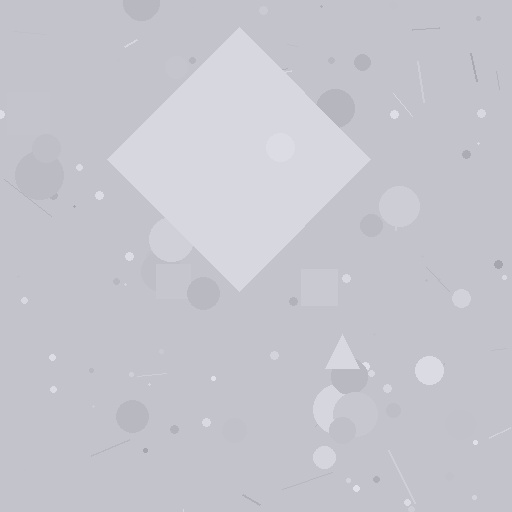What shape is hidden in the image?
A diamond is hidden in the image.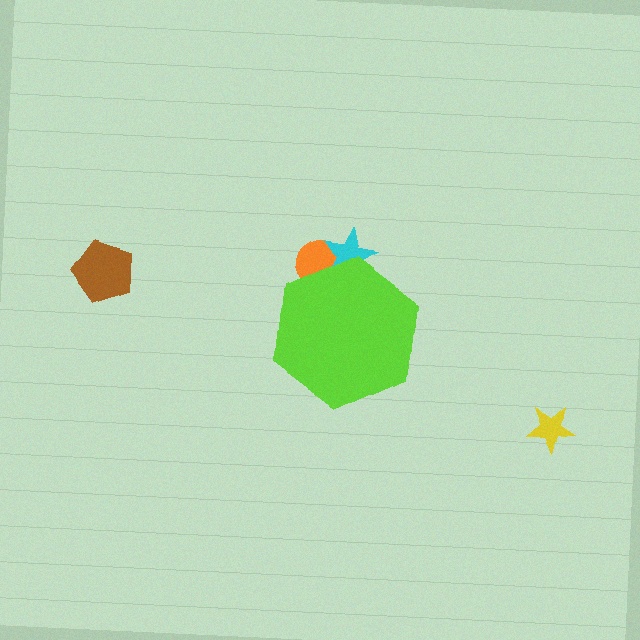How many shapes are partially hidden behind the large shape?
2 shapes are partially hidden.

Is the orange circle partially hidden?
Yes, the orange circle is partially hidden behind the lime hexagon.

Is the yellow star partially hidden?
No, the yellow star is fully visible.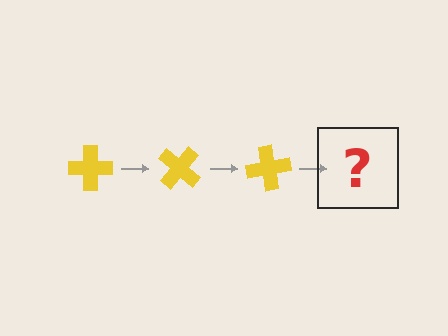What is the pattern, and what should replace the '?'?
The pattern is that the cross rotates 40 degrees each step. The '?' should be a yellow cross rotated 120 degrees.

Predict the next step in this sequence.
The next step is a yellow cross rotated 120 degrees.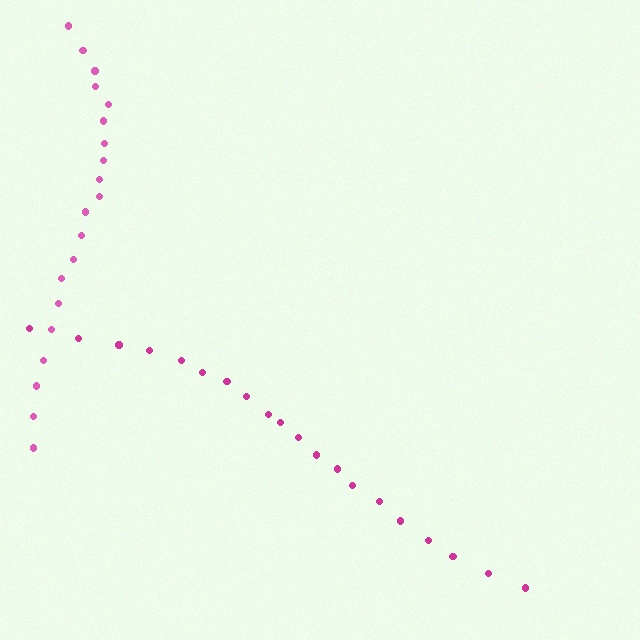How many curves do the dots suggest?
There are 2 distinct paths.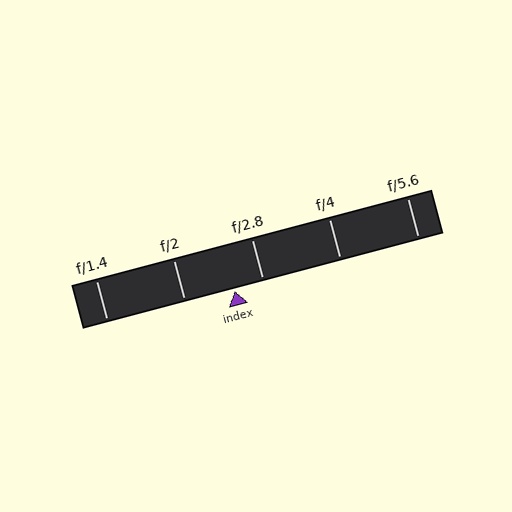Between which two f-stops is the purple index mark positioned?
The index mark is between f/2 and f/2.8.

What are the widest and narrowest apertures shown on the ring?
The widest aperture shown is f/1.4 and the narrowest is f/5.6.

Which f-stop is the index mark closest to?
The index mark is closest to f/2.8.